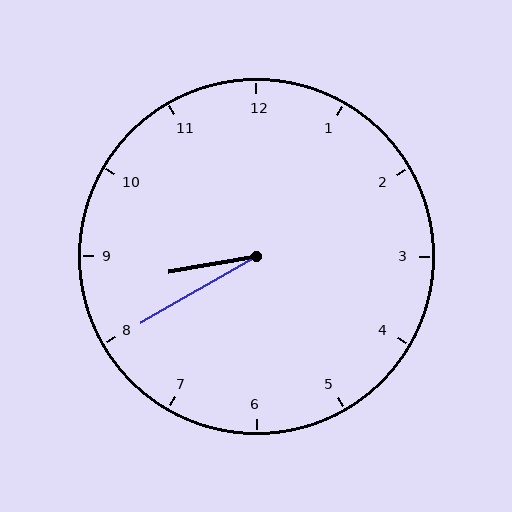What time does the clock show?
8:40.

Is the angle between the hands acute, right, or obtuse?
It is acute.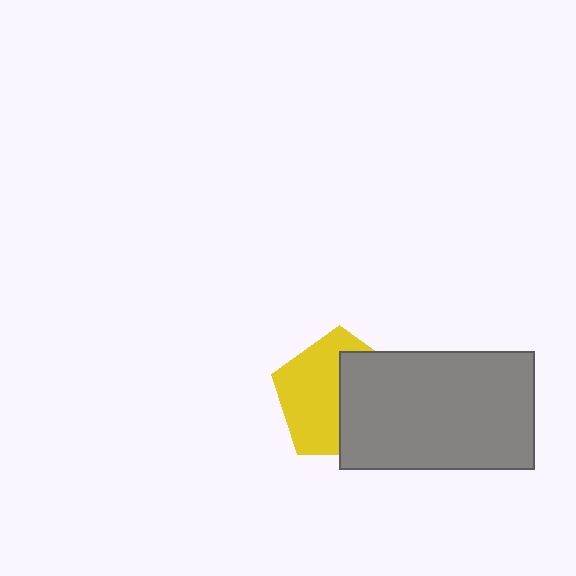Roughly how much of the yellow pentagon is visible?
About half of it is visible (roughly 54%).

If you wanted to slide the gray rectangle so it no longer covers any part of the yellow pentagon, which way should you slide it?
Slide it right — that is the most direct way to separate the two shapes.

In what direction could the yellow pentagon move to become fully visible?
The yellow pentagon could move left. That would shift it out from behind the gray rectangle entirely.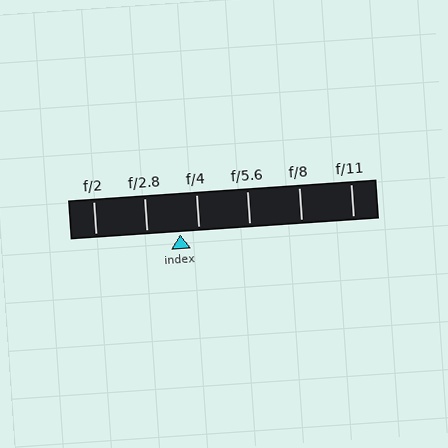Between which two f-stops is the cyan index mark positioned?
The index mark is between f/2.8 and f/4.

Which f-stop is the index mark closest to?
The index mark is closest to f/4.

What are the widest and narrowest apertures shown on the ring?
The widest aperture shown is f/2 and the narrowest is f/11.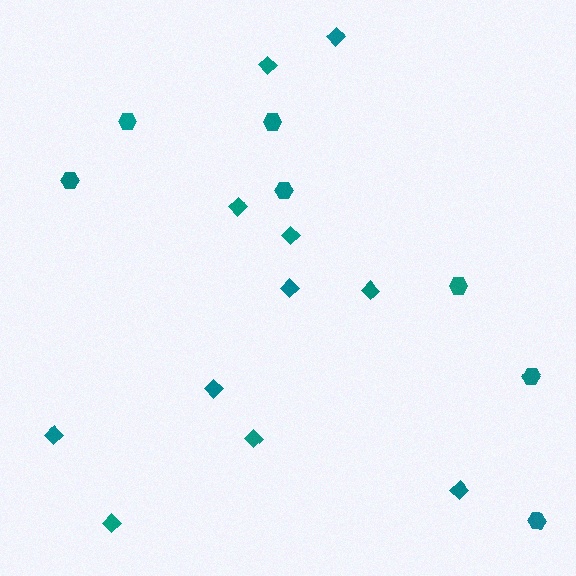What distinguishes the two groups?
There are 2 groups: one group of diamonds (11) and one group of hexagons (7).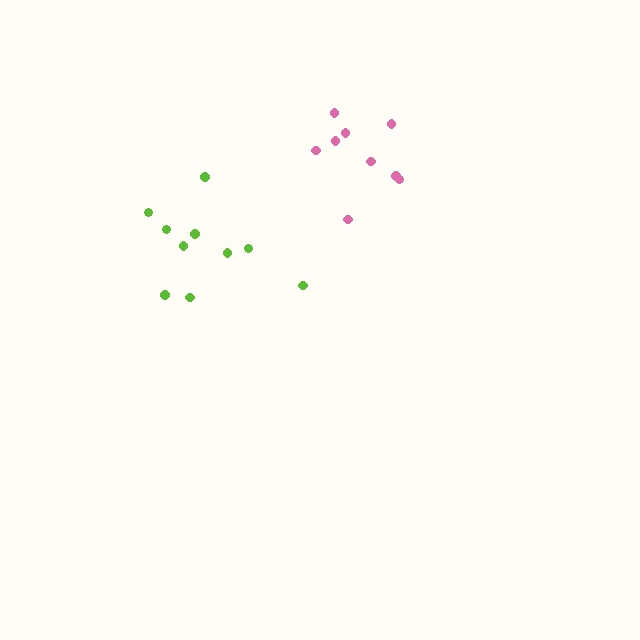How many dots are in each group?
Group 1: 9 dots, Group 2: 10 dots (19 total).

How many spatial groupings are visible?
There are 2 spatial groupings.